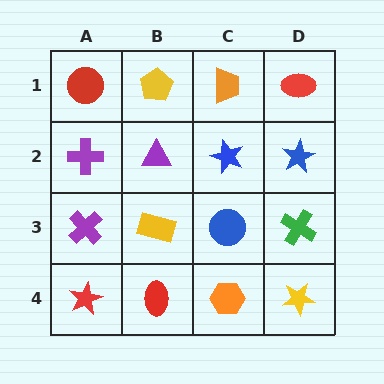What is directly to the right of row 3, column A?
A yellow rectangle.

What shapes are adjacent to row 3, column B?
A purple triangle (row 2, column B), a red ellipse (row 4, column B), a purple cross (row 3, column A), a blue circle (row 3, column C).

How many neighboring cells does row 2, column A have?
3.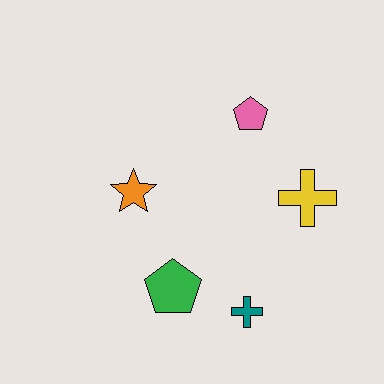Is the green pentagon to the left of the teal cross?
Yes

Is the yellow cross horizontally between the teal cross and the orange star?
No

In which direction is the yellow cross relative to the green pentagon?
The yellow cross is to the right of the green pentagon.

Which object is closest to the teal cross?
The green pentagon is closest to the teal cross.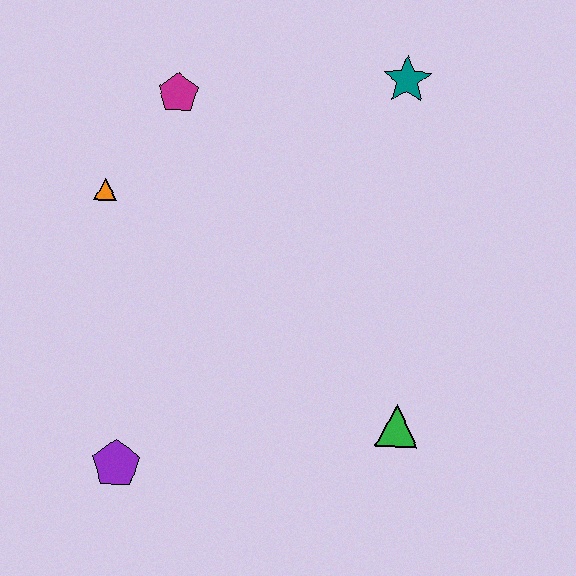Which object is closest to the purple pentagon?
The orange triangle is closest to the purple pentagon.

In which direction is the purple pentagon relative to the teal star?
The purple pentagon is below the teal star.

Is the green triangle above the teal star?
No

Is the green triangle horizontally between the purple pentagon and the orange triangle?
No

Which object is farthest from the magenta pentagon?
The green triangle is farthest from the magenta pentagon.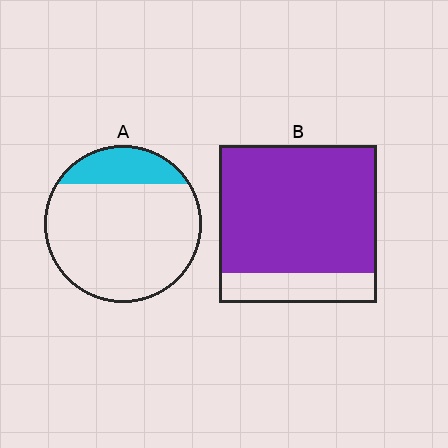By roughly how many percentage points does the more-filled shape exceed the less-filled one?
By roughly 60 percentage points (B over A).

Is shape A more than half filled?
No.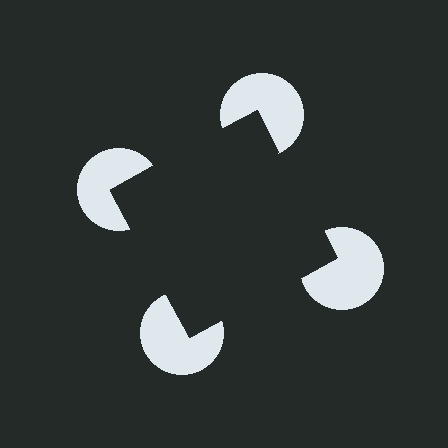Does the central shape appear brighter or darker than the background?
It typically appears slightly darker than the background, even though no actual brightness change is drawn.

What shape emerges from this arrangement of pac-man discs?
An illusory square — its edges are inferred from the aligned wedge cuts in the pac-man discs, not physically drawn.